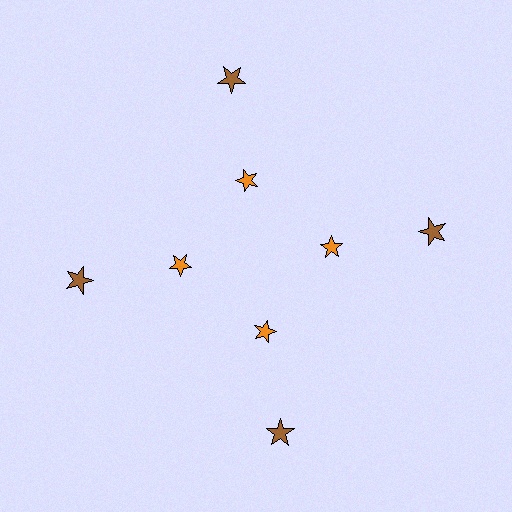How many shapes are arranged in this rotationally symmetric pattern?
There are 8 shapes, arranged in 4 groups of 2.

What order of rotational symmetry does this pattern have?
This pattern has 4-fold rotational symmetry.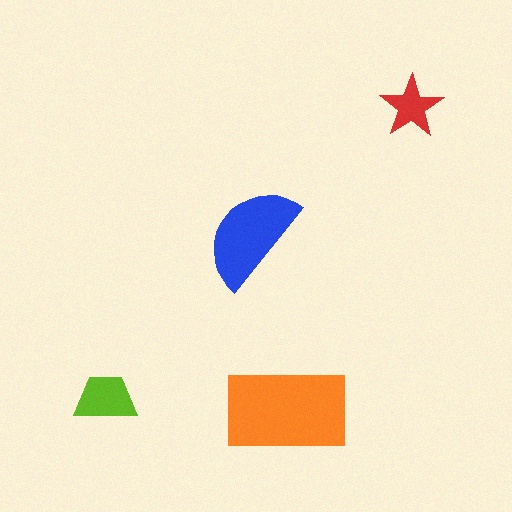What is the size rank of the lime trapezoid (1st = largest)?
3rd.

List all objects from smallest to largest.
The red star, the lime trapezoid, the blue semicircle, the orange rectangle.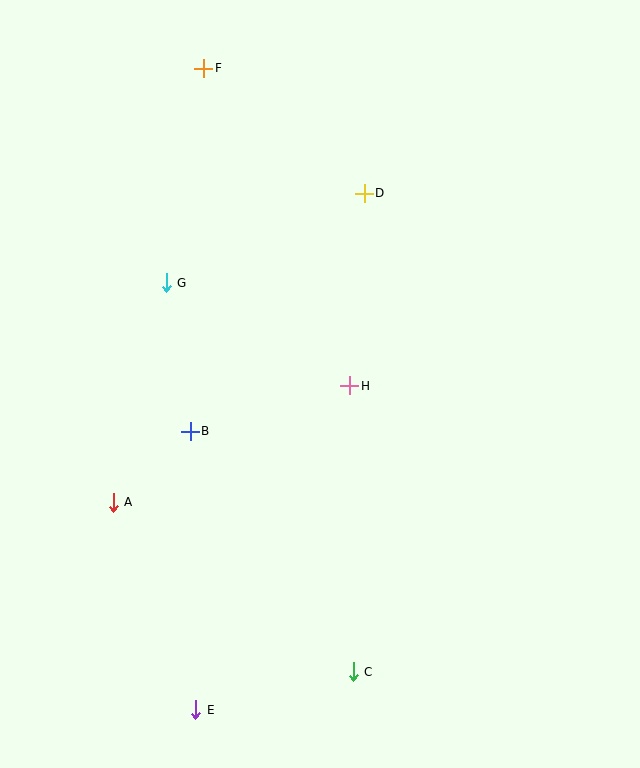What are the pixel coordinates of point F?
Point F is at (204, 68).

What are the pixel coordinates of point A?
Point A is at (113, 502).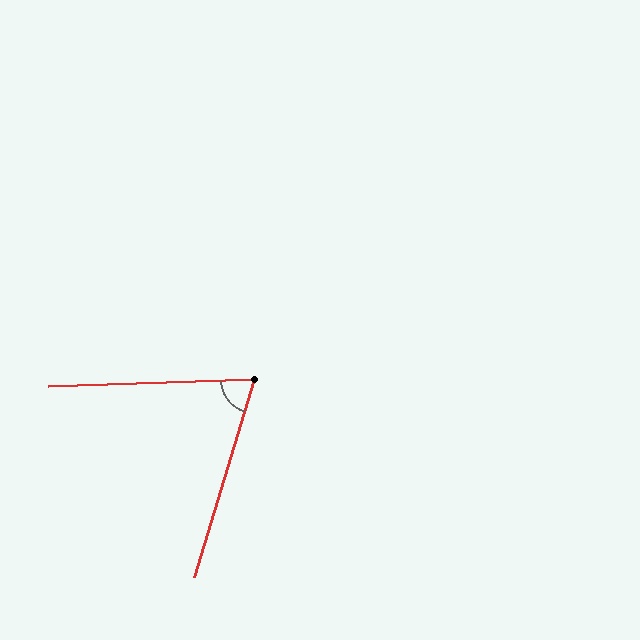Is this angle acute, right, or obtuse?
It is acute.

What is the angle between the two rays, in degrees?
Approximately 71 degrees.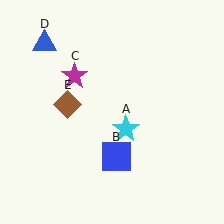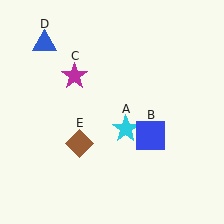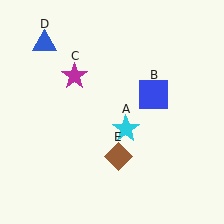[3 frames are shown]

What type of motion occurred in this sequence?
The blue square (object B), brown diamond (object E) rotated counterclockwise around the center of the scene.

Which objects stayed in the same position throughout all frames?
Cyan star (object A) and magenta star (object C) and blue triangle (object D) remained stationary.